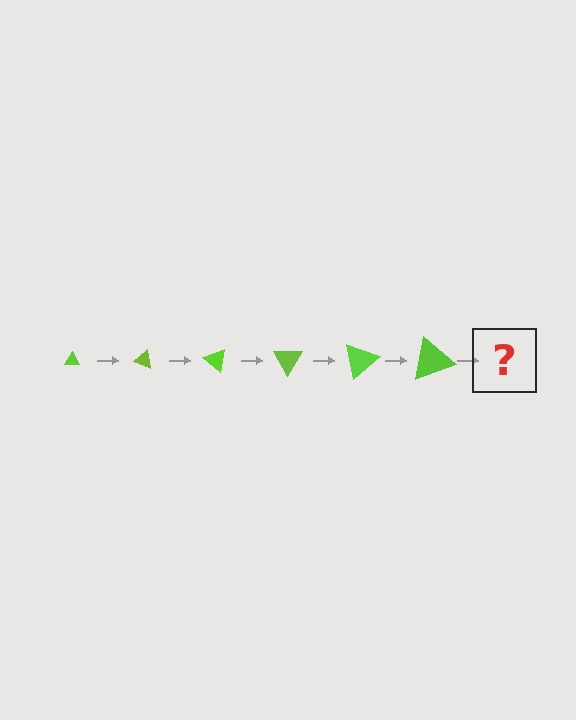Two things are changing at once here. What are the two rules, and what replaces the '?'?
The two rules are that the triangle grows larger each step and it rotates 20 degrees each step. The '?' should be a triangle, larger than the previous one and rotated 120 degrees from the start.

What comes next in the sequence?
The next element should be a triangle, larger than the previous one and rotated 120 degrees from the start.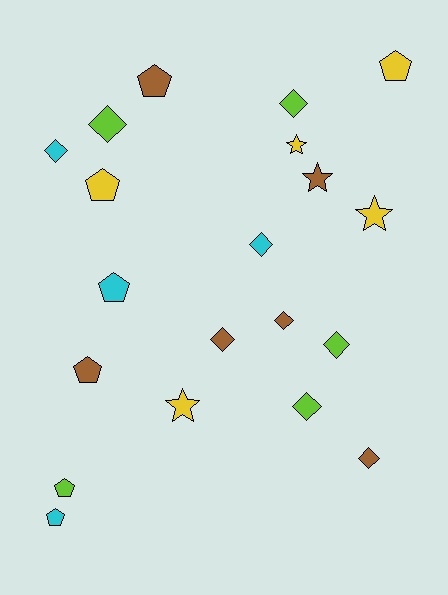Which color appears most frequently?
Brown, with 6 objects.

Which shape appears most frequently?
Diamond, with 9 objects.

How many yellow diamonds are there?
There are no yellow diamonds.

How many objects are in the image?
There are 20 objects.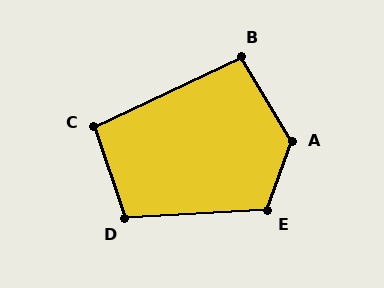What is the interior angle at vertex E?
Approximately 113 degrees (obtuse).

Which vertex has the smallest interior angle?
B, at approximately 96 degrees.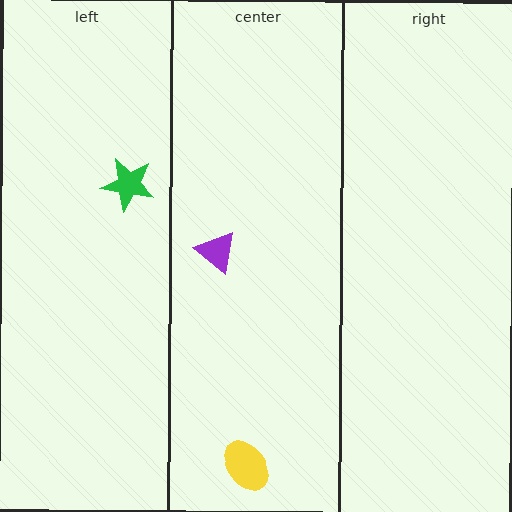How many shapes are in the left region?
1.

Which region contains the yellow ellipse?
The center region.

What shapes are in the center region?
The purple triangle, the yellow ellipse.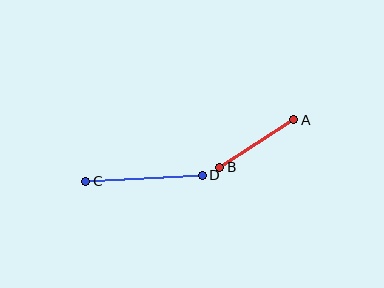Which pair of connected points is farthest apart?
Points C and D are farthest apart.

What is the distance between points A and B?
The distance is approximately 88 pixels.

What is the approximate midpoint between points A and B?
The midpoint is at approximately (257, 144) pixels.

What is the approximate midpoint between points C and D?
The midpoint is at approximately (144, 178) pixels.